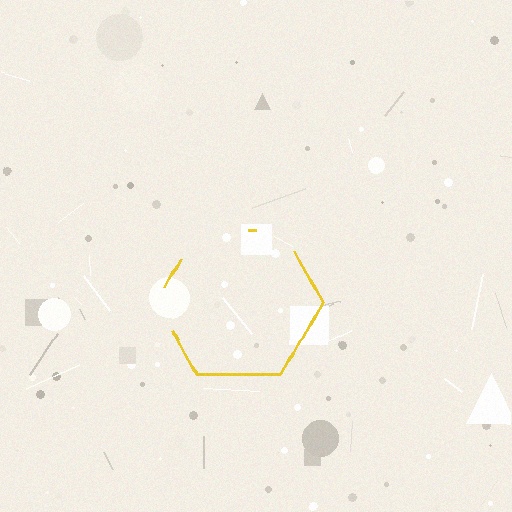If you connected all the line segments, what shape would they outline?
They would outline a hexagon.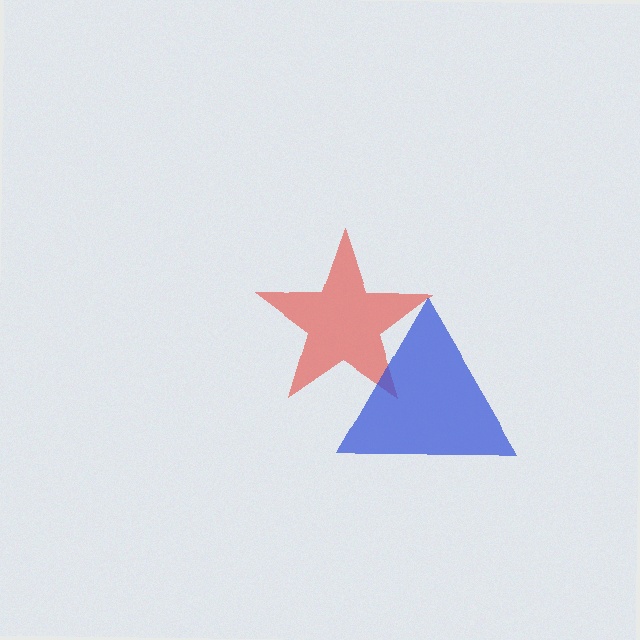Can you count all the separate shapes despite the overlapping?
Yes, there are 2 separate shapes.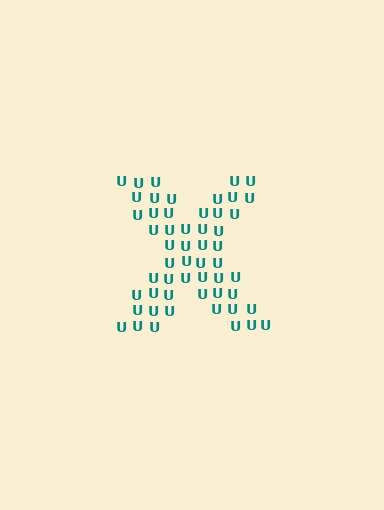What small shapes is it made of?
It is made of small letter U's.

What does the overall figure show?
The overall figure shows the letter X.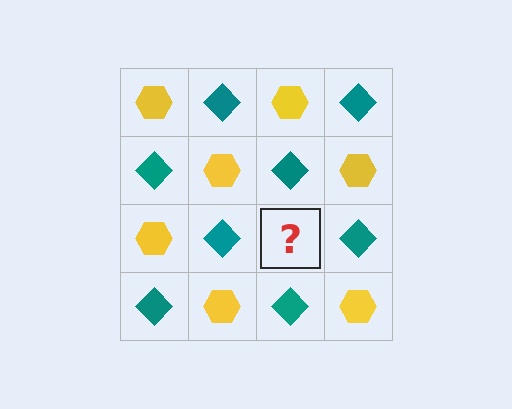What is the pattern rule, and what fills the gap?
The rule is that it alternates yellow hexagon and teal diamond in a checkerboard pattern. The gap should be filled with a yellow hexagon.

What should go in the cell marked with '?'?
The missing cell should contain a yellow hexagon.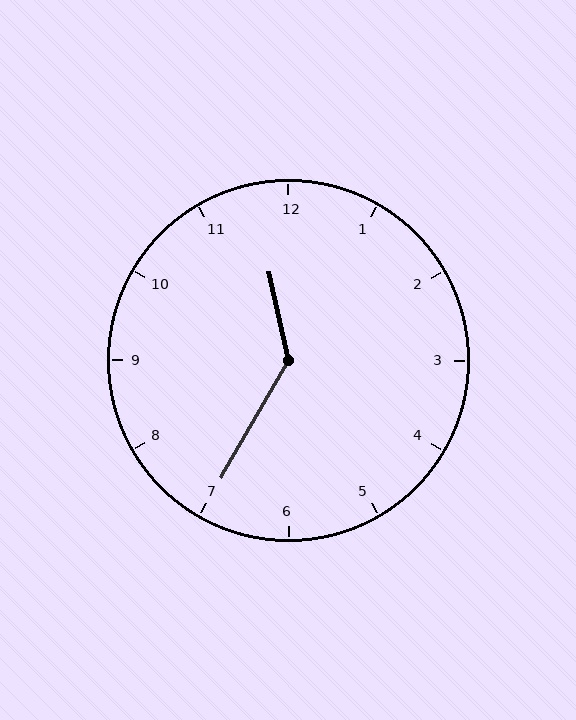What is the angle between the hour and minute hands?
Approximately 138 degrees.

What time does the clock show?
11:35.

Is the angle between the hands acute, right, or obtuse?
It is obtuse.